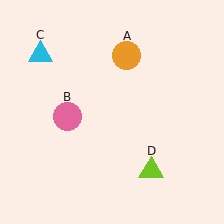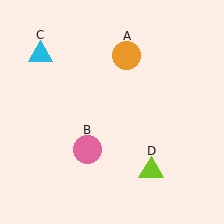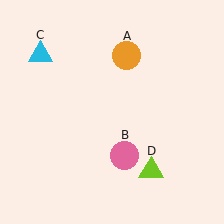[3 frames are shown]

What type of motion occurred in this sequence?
The pink circle (object B) rotated counterclockwise around the center of the scene.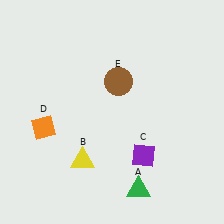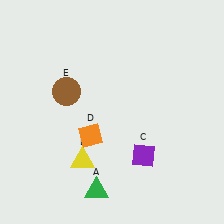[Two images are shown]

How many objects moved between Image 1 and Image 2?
3 objects moved between the two images.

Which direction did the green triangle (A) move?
The green triangle (A) moved left.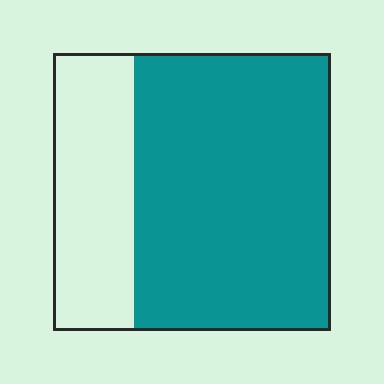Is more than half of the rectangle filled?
Yes.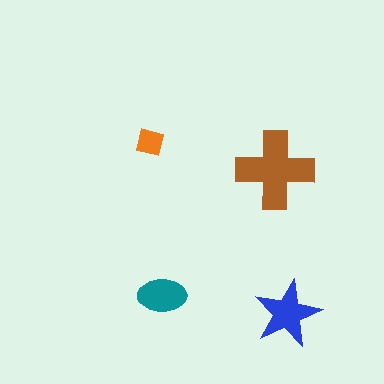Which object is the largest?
The brown cross.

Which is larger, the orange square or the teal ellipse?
The teal ellipse.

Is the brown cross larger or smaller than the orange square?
Larger.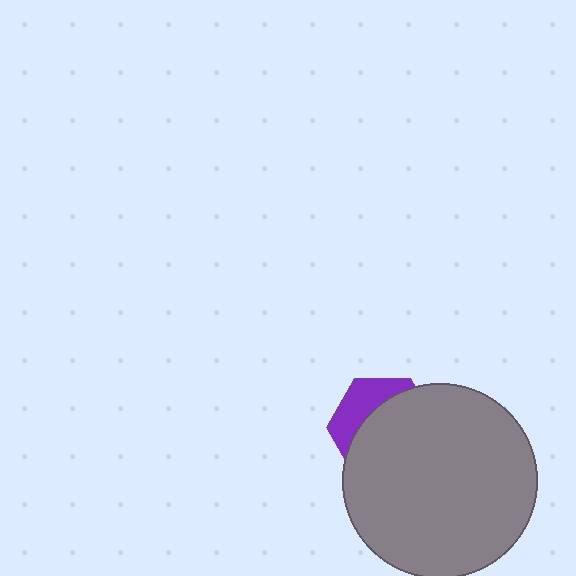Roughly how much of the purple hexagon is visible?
A small part of it is visible (roughly 32%).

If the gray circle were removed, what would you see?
You would see the complete purple hexagon.